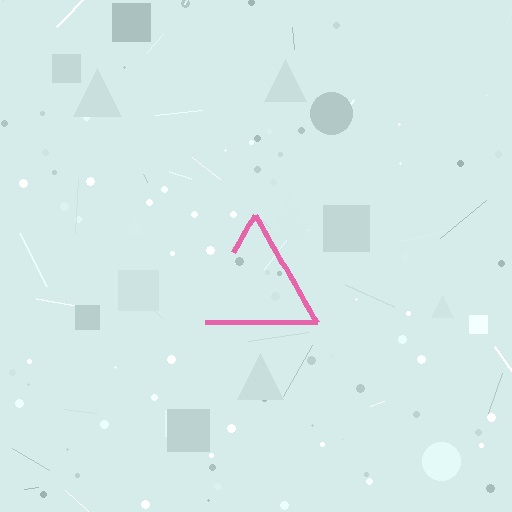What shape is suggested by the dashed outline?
The dashed outline suggests a triangle.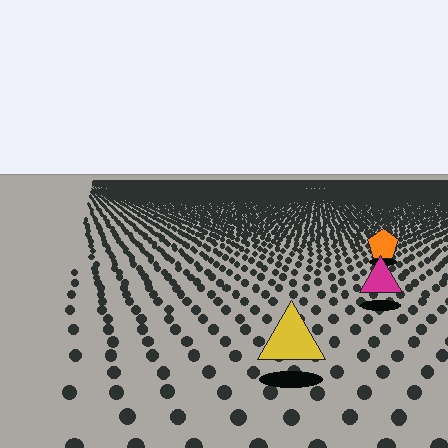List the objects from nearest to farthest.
From nearest to farthest: the yellow triangle, the magenta triangle, the orange pentagon.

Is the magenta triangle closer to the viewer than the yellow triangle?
No. The yellow triangle is closer — you can tell from the texture gradient: the ground texture is coarser near it.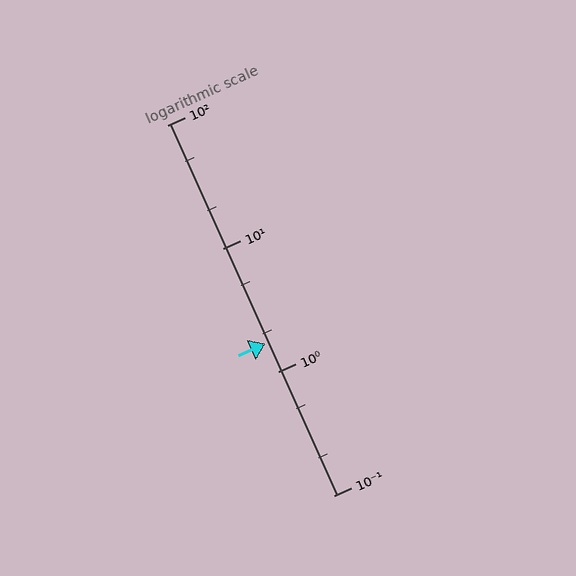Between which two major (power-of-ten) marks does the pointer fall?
The pointer is between 1 and 10.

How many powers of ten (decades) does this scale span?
The scale spans 3 decades, from 0.1 to 100.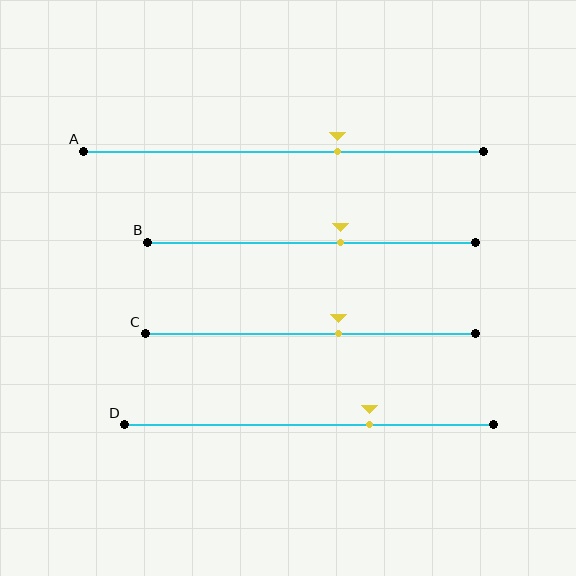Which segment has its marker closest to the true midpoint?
Segment C has its marker closest to the true midpoint.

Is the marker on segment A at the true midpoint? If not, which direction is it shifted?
No, the marker on segment A is shifted to the right by about 14% of the segment length.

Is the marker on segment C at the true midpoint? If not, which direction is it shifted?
No, the marker on segment C is shifted to the right by about 9% of the segment length.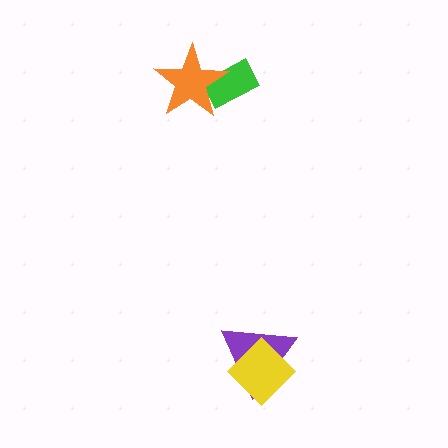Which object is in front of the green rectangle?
The orange star is in front of the green rectangle.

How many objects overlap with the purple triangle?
1 object overlaps with the purple triangle.